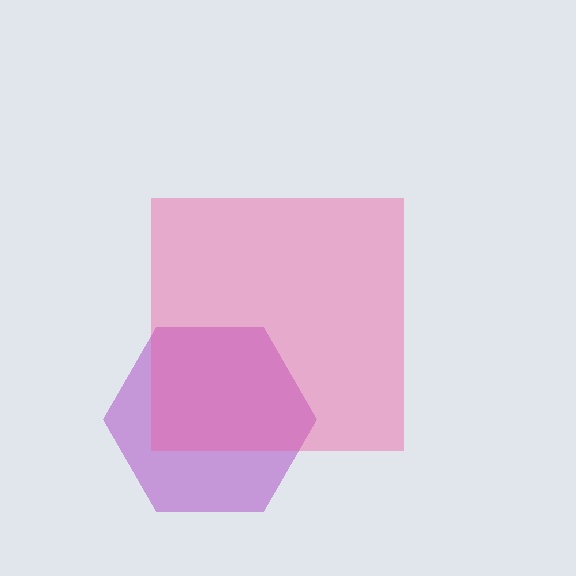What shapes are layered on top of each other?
The layered shapes are: a purple hexagon, a pink square.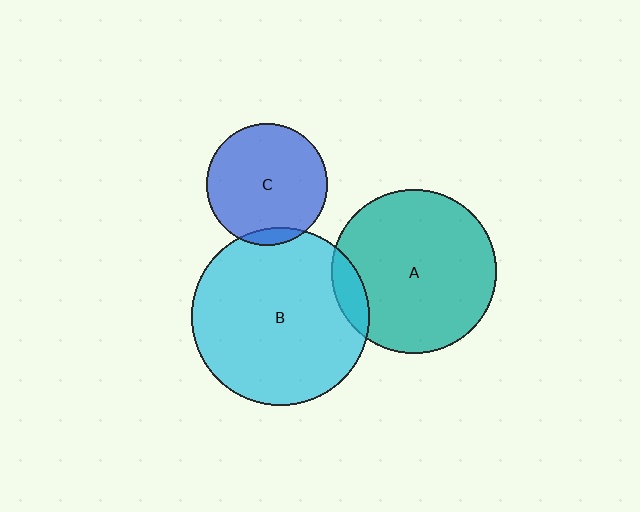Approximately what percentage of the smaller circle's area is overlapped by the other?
Approximately 10%.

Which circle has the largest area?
Circle B (cyan).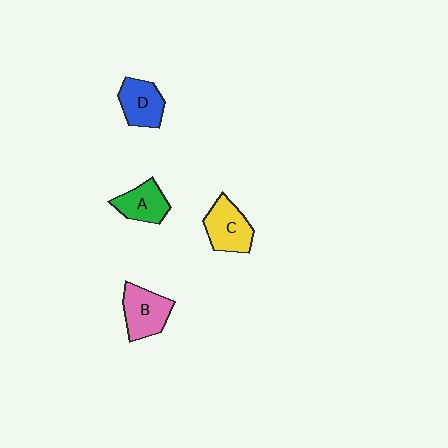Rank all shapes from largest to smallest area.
From largest to smallest: B (pink), C (yellow), D (blue), A (green).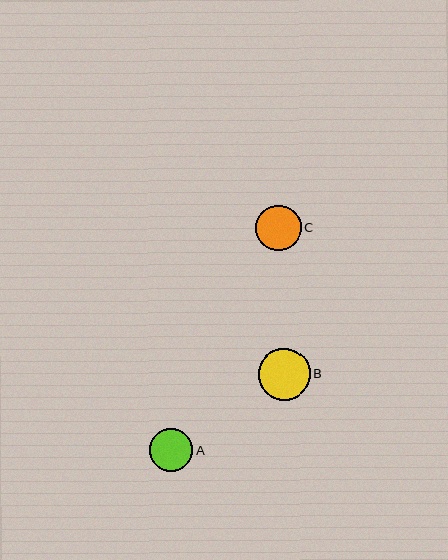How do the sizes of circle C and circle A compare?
Circle C and circle A are approximately the same size.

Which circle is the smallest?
Circle A is the smallest with a size of approximately 43 pixels.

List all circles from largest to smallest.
From largest to smallest: B, C, A.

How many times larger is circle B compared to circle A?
Circle B is approximately 1.2 times the size of circle A.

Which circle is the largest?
Circle B is the largest with a size of approximately 52 pixels.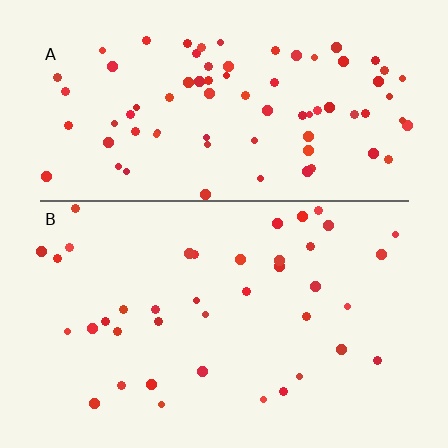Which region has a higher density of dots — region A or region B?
A (the top).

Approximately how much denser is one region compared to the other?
Approximately 2.0× — region A over region B.